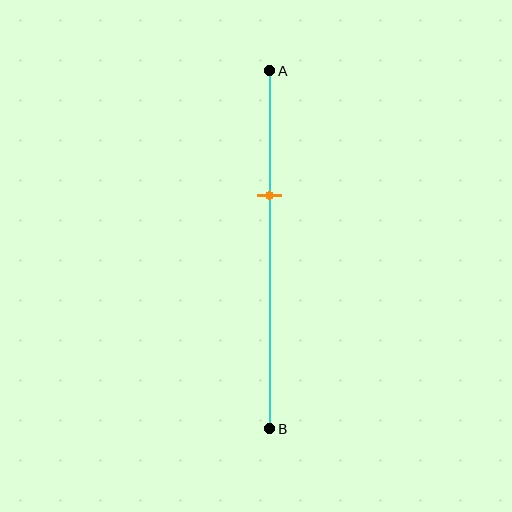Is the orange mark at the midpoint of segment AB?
No, the mark is at about 35% from A, not at the 50% midpoint.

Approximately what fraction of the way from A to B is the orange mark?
The orange mark is approximately 35% of the way from A to B.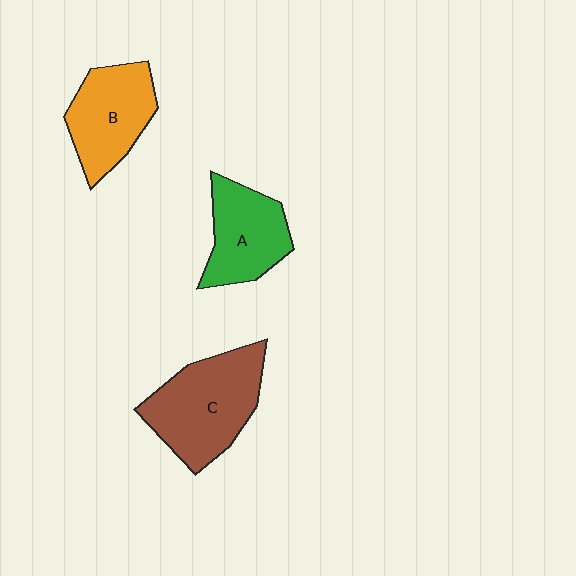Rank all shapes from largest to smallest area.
From largest to smallest: C (brown), B (orange), A (green).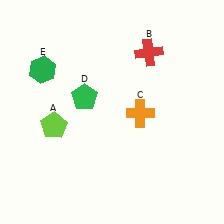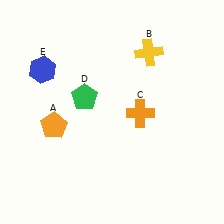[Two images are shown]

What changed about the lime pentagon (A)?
In Image 1, A is lime. In Image 2, it changed to orange.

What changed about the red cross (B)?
In Image 1, B is red. In Image 2, it changed to yellow.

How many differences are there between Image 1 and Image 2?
There are 3 differences between the two images.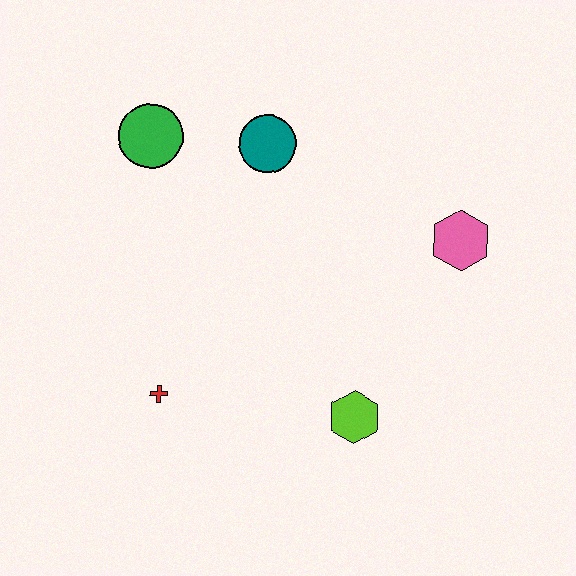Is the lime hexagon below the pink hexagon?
Yes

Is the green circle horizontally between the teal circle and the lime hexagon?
No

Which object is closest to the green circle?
The teal circle is closest to the green circle.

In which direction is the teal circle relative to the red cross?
The teal circle is above the red cross.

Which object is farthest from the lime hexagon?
The green circle is farthest from the lime hexagon.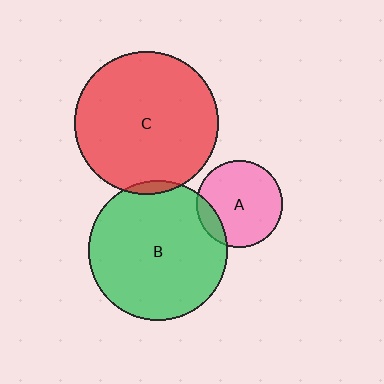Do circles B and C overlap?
Yes.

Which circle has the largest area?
Circle C (red).